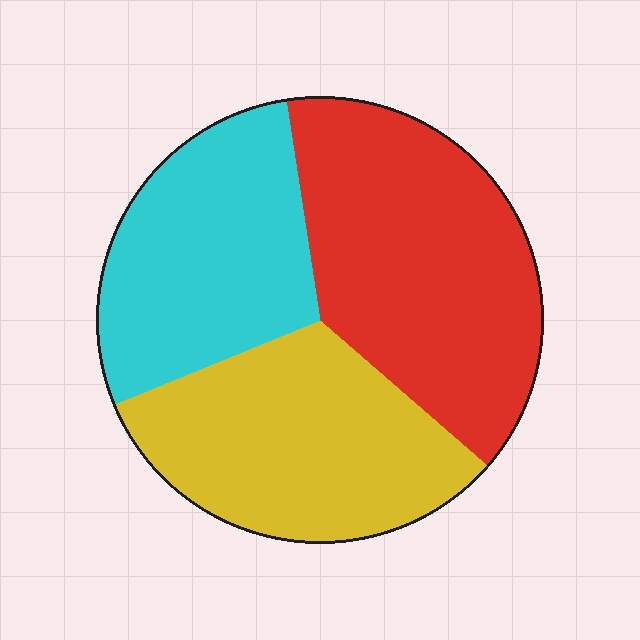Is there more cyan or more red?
Red.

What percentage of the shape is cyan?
Cyan takes up between a sixth and a third of the shape.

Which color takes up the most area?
Red, at roughly 40%.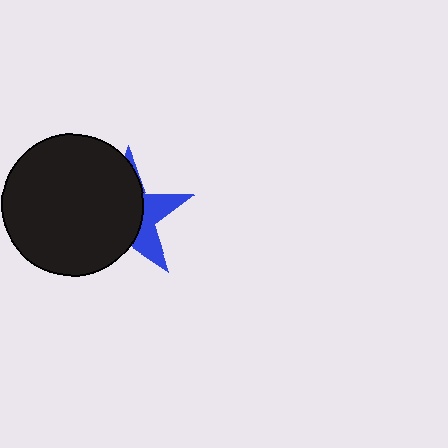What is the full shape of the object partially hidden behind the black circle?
The partially hidden object is a blue star.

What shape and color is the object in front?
The object in front is a black circle.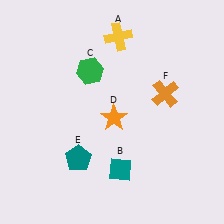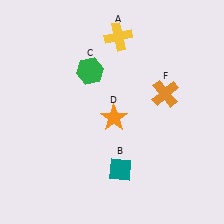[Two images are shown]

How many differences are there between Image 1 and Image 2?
There is 1 difference between the two images.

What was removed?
The teal pentagon (E) was removed in Image 2.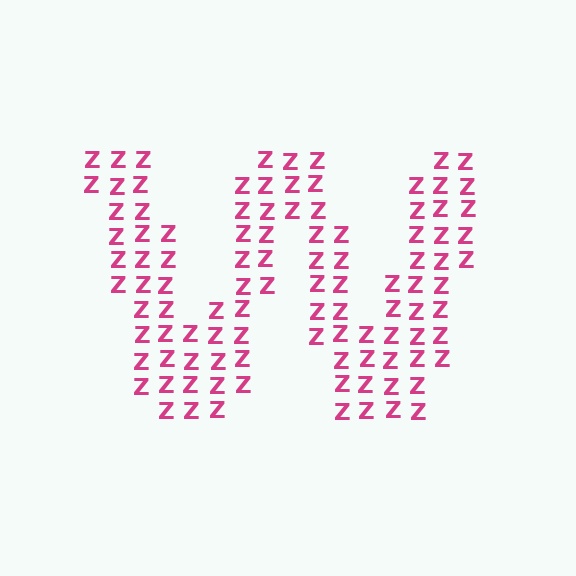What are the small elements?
The small elements are letter Z's.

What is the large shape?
The large shape is the letter W.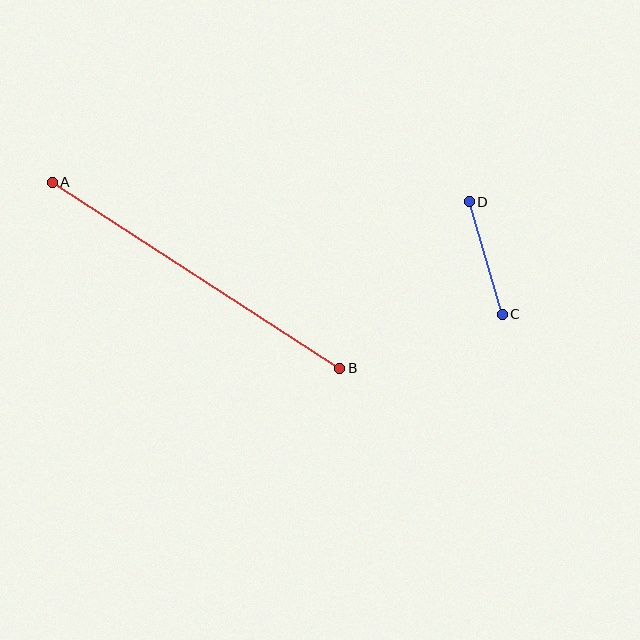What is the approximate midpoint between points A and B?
The midpoint is at approximately (196, 275) pixels.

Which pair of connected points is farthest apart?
Points A and B are farthest apart.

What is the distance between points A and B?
The distance is approximately 342 pixels.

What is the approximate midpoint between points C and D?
The midpoint is at approximately (486, 258) pixels.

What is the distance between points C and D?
The distance is approximately 117 pixels.